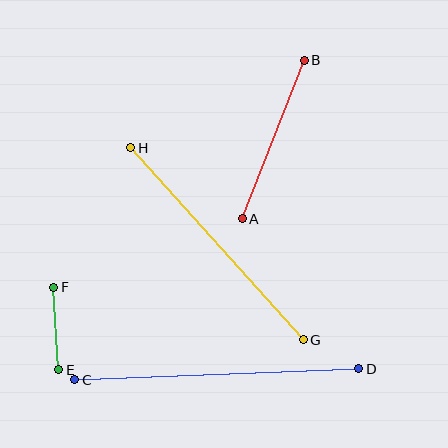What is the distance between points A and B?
The distance is approximately 170 pixels.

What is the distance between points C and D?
The distance is approximately 284 pixels.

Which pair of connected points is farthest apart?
Points C and D are farthest apart.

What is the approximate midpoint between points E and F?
The midpoint is at approximately (56, 329) pixels.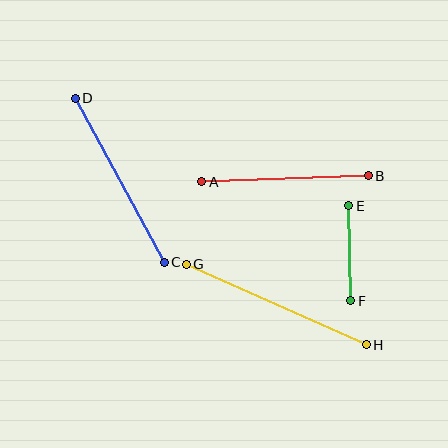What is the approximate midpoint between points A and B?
The midpoint is at approximately (285, 179) pixels.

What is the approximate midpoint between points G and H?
The midpoint is at approximately (276, 304) pixels.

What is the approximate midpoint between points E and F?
The midpoint is at approximately (350, 253) pixels.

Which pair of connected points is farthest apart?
Points G and H are farthest apart.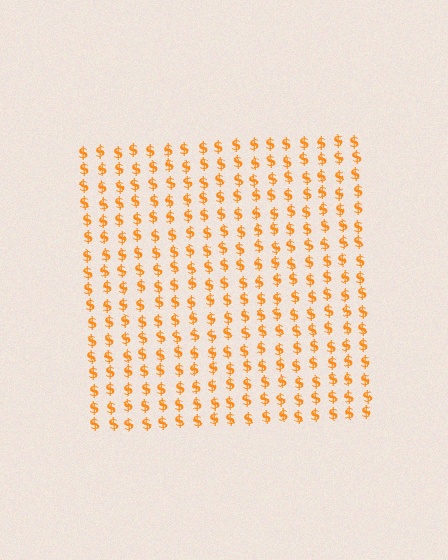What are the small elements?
The small elements are dollar signs.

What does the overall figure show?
The overall figure shows a square.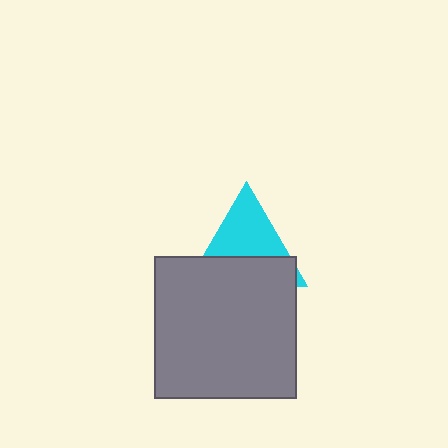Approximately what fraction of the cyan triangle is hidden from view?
Roughly 49% of the cyan triangle is hidden behind the gray square.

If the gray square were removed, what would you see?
You would see the complete cyan triangle.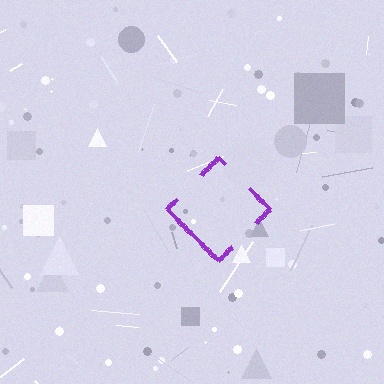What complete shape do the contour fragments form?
The contour fragments form a diamond.